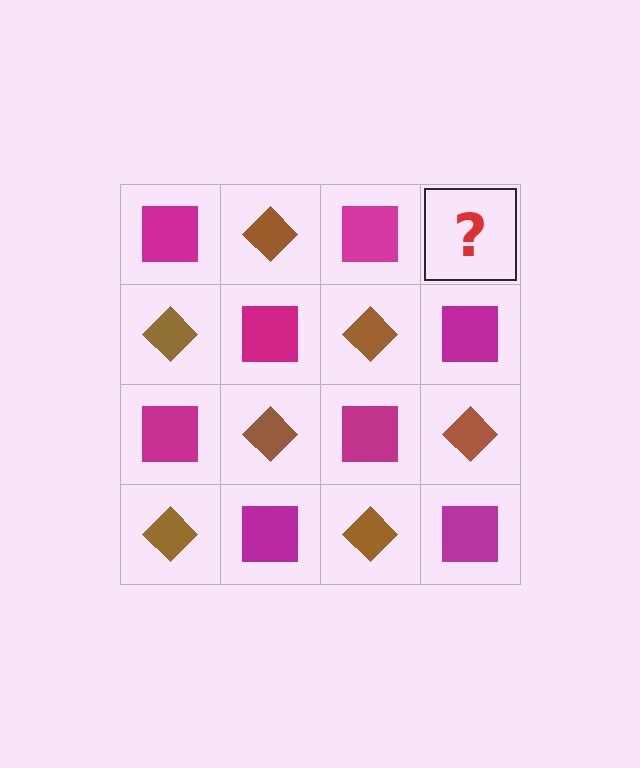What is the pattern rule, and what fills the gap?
The rule is that it alternates magenta square and brown diamond in a checkerboard pattern. The gap should be filled with a brown diamond.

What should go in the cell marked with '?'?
The missing cell should contain a brown diamond.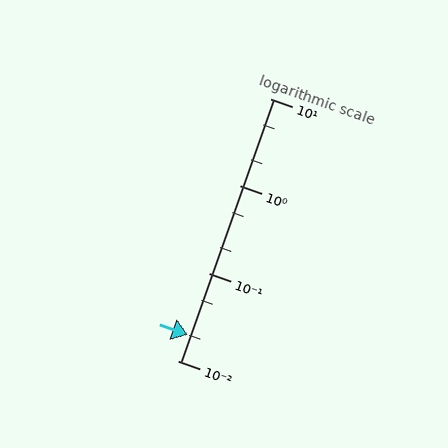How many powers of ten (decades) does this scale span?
The scale spans 3 decades, from 0.01 to 10.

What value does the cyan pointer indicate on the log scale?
The pointer indicates approximately 0.02.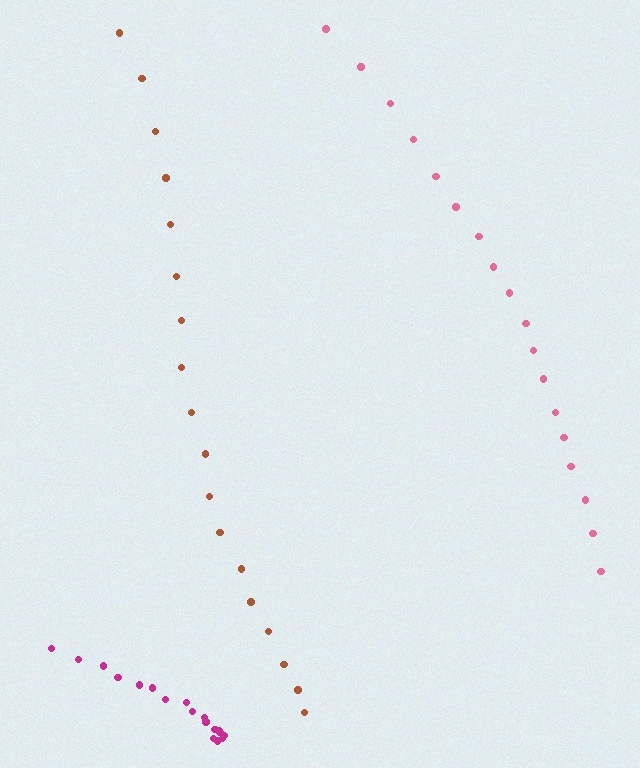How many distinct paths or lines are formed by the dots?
There are 3 distinct paths.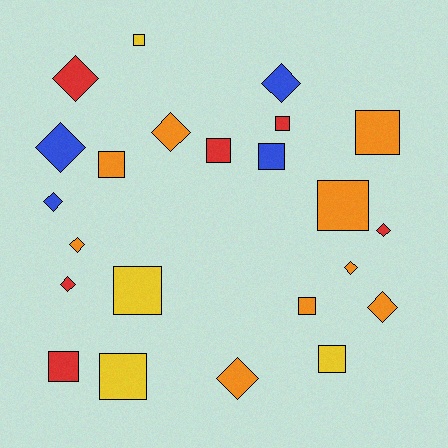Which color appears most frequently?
Orange, with 9 objects.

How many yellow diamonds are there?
There are no yellow diamonds.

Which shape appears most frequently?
Square, with 12 objects.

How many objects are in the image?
There are 23 objects.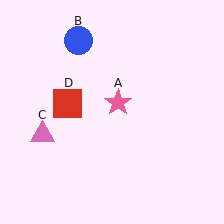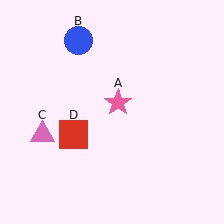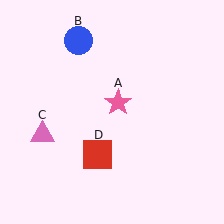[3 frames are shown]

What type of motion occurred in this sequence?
The red square (object D) rotated counterclockwise around the center of the scene.